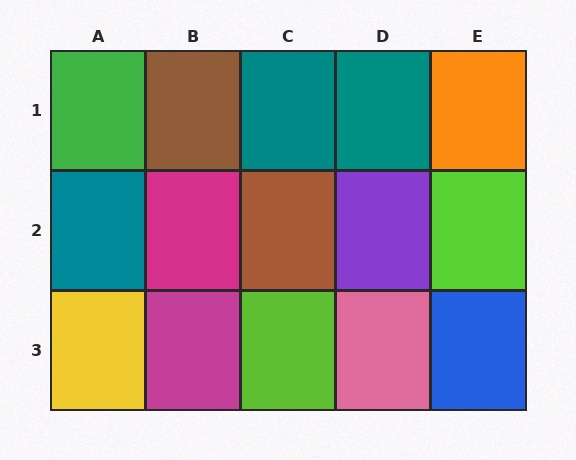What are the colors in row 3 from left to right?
Yellow, magenta, lime, pink, blue.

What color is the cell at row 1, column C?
Teal.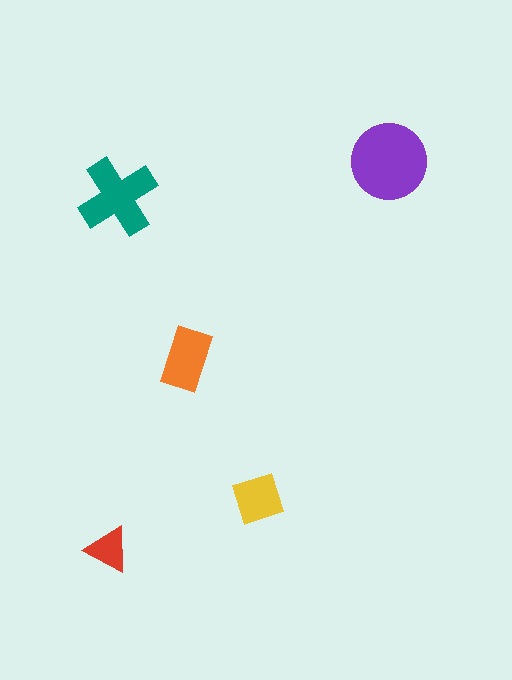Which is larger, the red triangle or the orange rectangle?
The orange rectangle.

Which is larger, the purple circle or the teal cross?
The purple circle.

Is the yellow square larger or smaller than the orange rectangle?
Smaller.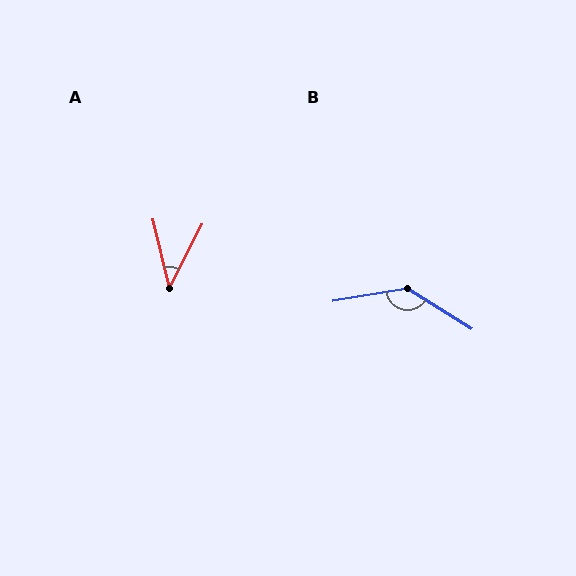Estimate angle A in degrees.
Approximately 40 degrees.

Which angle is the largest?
B, at approximately 138 degrees.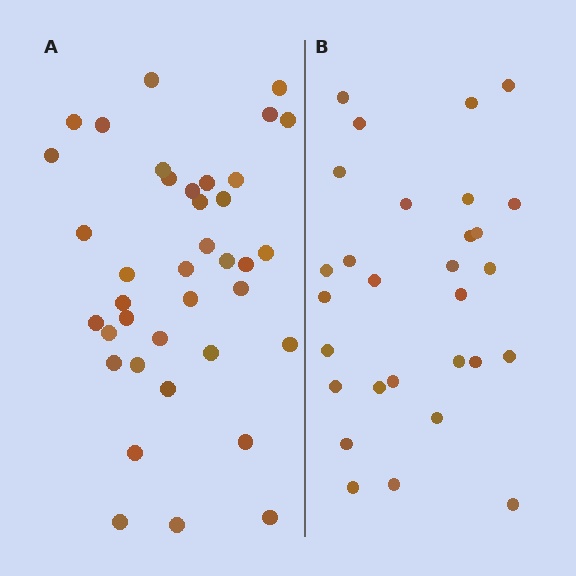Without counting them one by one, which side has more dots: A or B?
Region A (the left region) has more dots.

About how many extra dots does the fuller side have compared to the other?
Region A has roughly 8 or so more dots than region B.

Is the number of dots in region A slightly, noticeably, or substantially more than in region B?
Region A has noticeably more, but not dramatically so. The ratio is roughly 1.3 to 1.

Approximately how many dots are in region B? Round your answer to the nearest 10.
About 30 dots. (The exact count is 29, which rounds to 30.)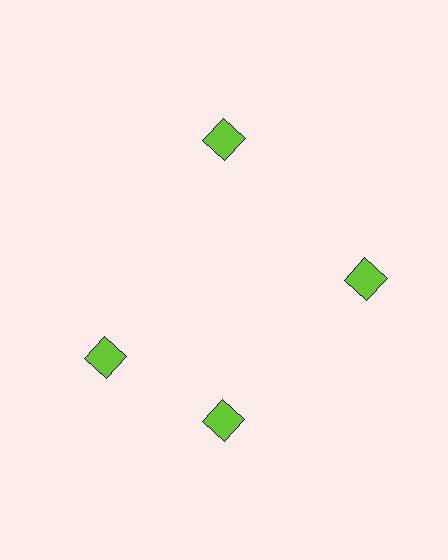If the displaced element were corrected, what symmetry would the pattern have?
It would have 4-fold rotational symmetry — the pattern would map onto itself every 90 degrees.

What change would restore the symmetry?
The symmetry would be restored by rotating it back into even spacing with its neighbors so that all 4 diamonds sit at equal angles and equal distance from the center.